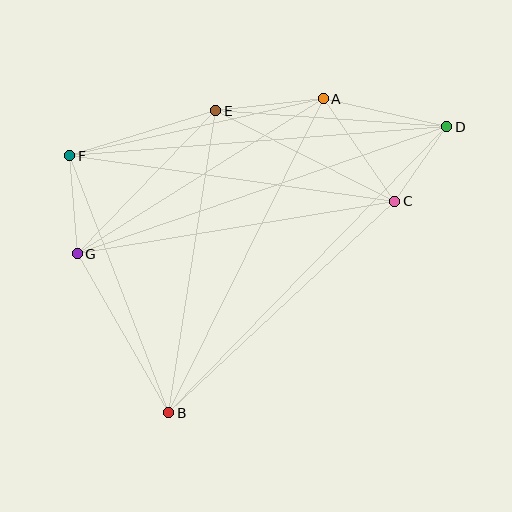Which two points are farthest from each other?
Points B and D are farthest from each other.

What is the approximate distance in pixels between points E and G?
The distance between E and G is approximately 199 pixels.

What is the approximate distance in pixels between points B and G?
The distance between B and G is approximately 183 pixels.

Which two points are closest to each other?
Points C and D are closest to each other.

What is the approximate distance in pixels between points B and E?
The distance between B and E is approximately 305 pixels.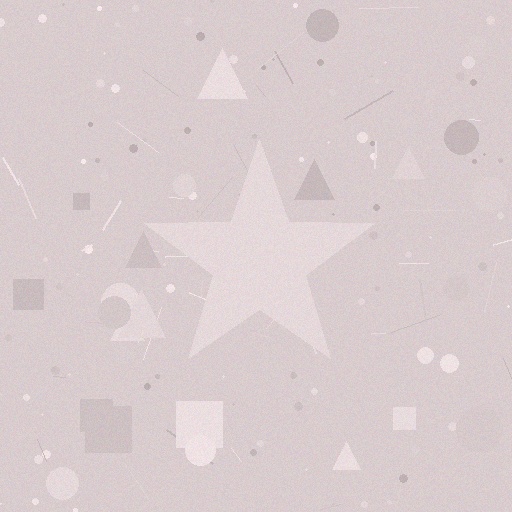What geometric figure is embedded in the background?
A star is embedded in the background.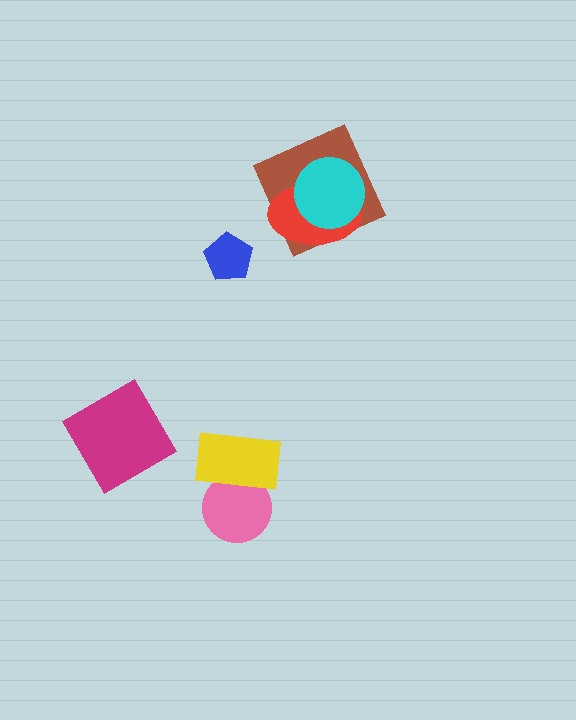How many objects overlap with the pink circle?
1 object overlaps with the pink circle.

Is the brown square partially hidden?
Yes, it is partially covered by another shape.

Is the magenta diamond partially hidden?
No, no other shape covers it.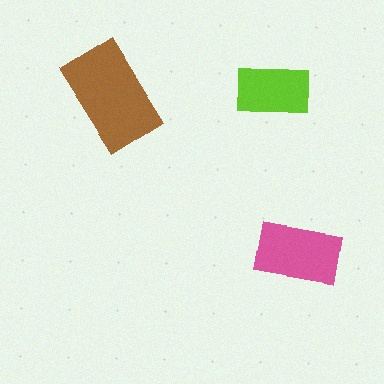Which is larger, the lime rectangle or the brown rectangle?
The brown one.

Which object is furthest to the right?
The pink rectangle is rightmost.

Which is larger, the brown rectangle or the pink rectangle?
The brown one.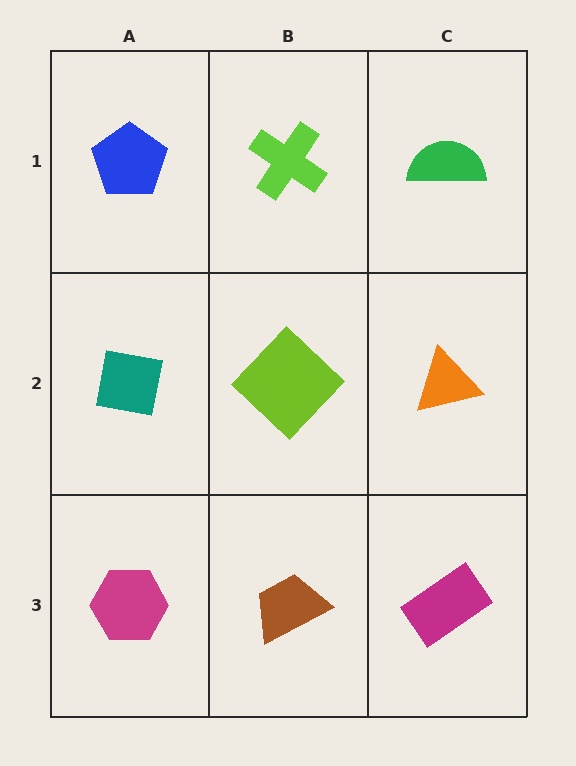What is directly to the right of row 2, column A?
A lime diamond.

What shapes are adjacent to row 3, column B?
A lime diamond (row 2, column B), a magenta hexagon (row 3, column A), a magenta rectangle (row 3, column C).